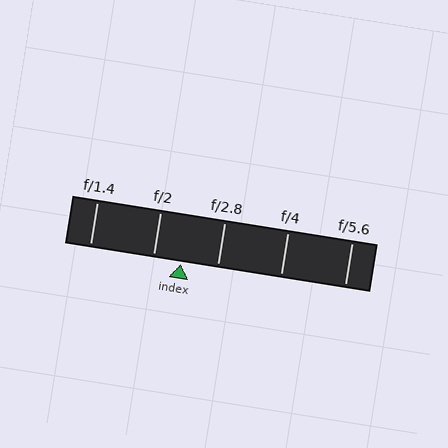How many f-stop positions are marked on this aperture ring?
There are 5 f-stop positions marked.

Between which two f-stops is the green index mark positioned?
The index mark is between f/2 and f/2.8.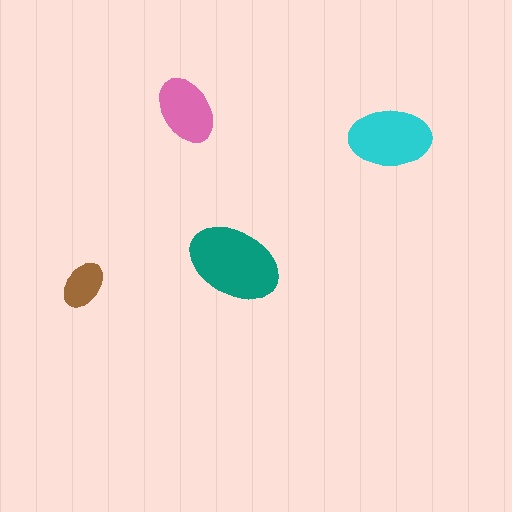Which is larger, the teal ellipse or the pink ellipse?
The teal one.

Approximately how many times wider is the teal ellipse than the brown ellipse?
About 2 times wider.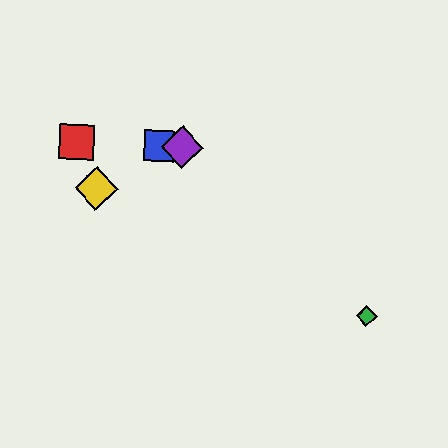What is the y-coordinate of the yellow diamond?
The yellow diamond is at y≈189.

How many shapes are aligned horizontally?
3 shapes (the red square, the blue square, the purple diamond) are aligned horizontally.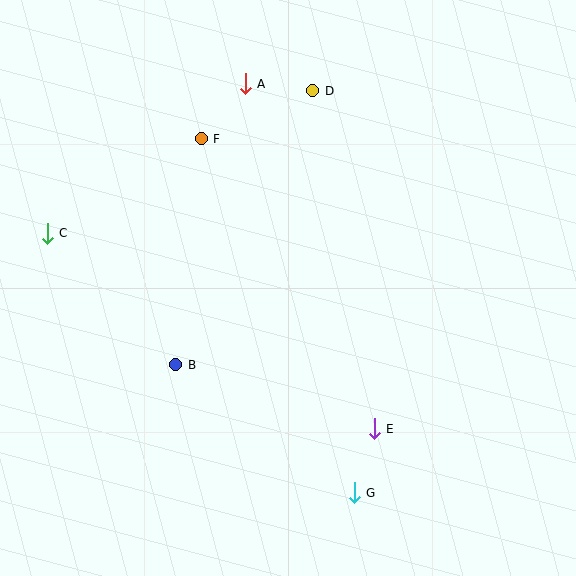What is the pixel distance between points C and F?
The distance between C and F is 181 pixels.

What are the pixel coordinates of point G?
Point G is at (354, 493).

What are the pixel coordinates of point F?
Point F is at (201, 139).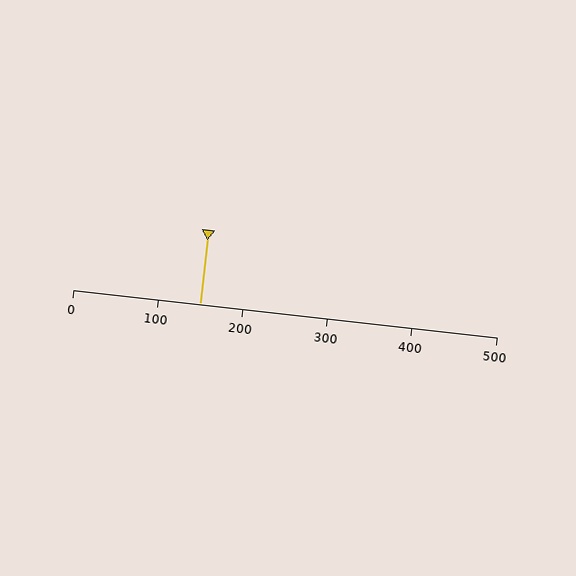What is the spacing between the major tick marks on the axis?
The major ticks are spaced 100 apart.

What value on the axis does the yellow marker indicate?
The marker indicates approximately 150.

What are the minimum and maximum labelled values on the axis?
The axis runs from 0 to 500.